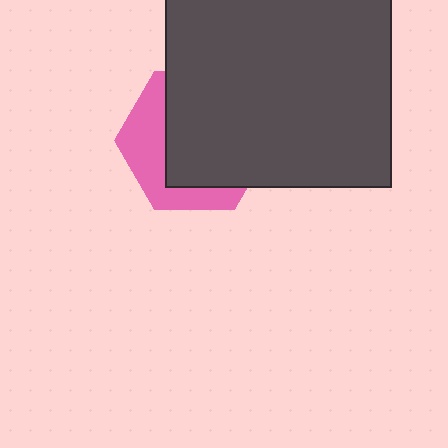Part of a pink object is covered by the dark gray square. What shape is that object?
It is a hexagon.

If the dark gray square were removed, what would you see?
You would see the complete pink hexagon.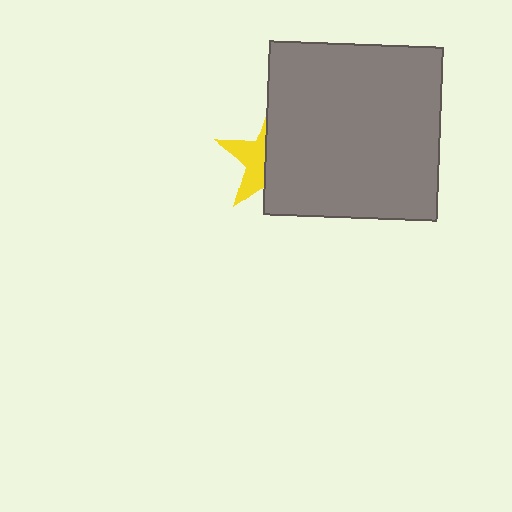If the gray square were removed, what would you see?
You would see the complete yellow star.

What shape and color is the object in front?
The object in front is a gray square.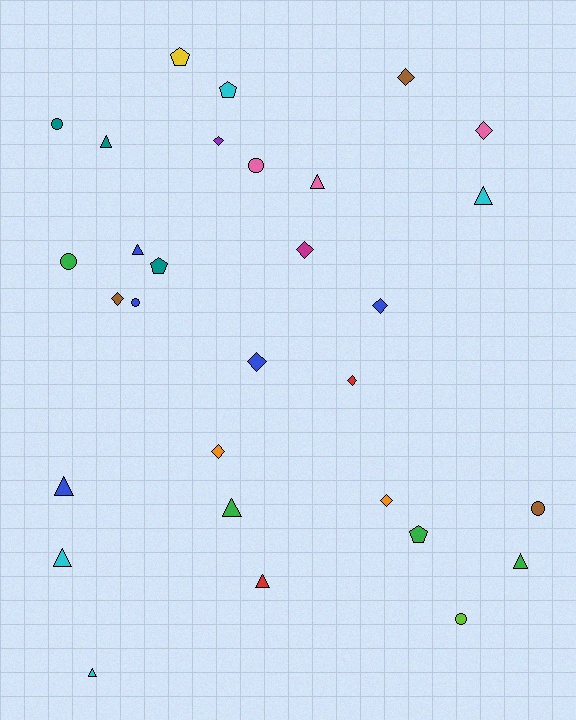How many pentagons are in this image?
There are 4 pentagons.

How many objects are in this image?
There are 30 objects.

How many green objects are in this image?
There are 4 green objects.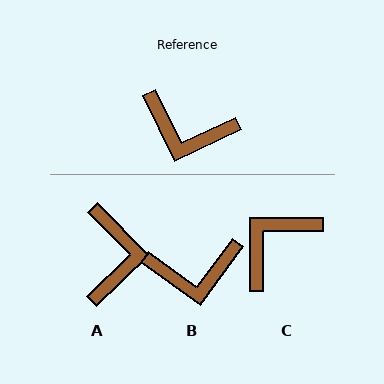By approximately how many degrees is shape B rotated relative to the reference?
Approximately 28 degrees counter-clockwise.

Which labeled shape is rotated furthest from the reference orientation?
C, about 116 degrees away.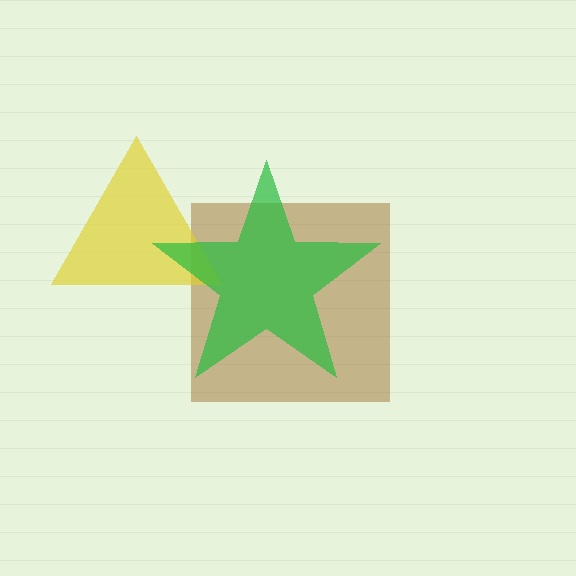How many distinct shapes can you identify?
There are 3 distinct shapes: a brown square, a yellow triangle, a green star.